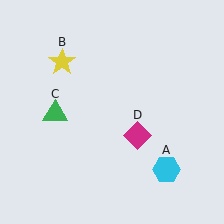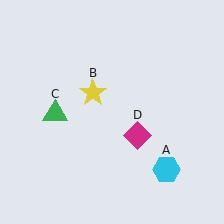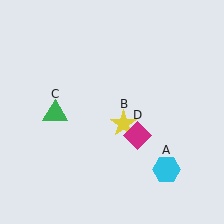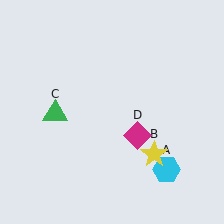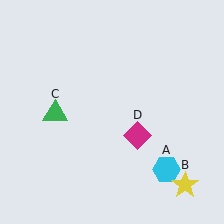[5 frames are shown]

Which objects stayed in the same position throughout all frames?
Cyan hexagon (object A) and green triangle (object C) and magenta diamond (object D) remained stationary.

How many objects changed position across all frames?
1 object changed position: yellow star (object B).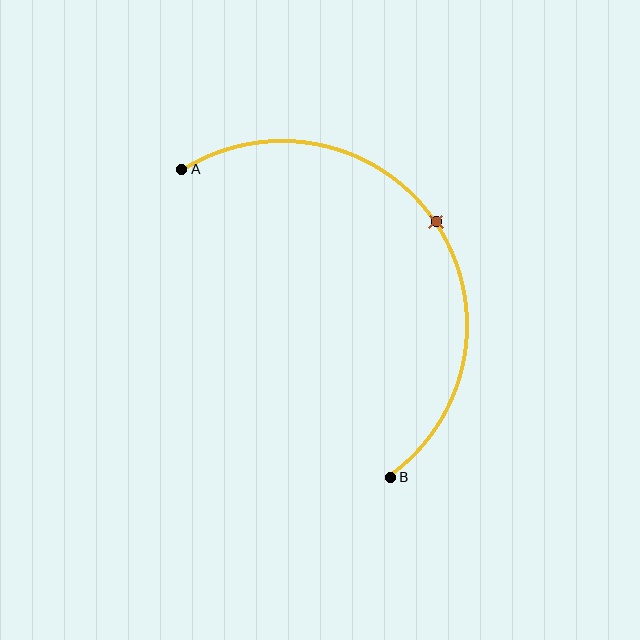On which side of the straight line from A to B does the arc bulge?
The arc bulges above and to the right of the straight line connecting A and B.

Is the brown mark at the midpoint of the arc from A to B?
Yes. The brown mark lies on the arc at equal arc-length from both A and B — it is the arc midpoint.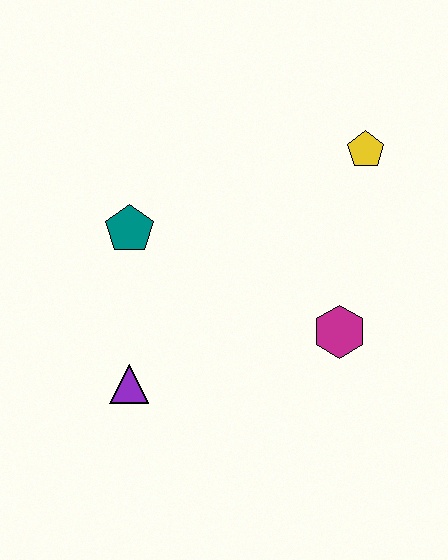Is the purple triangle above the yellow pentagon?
No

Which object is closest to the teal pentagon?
The purple triangle is closest to the teal pentagon.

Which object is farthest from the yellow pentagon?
The purple triangle is farthest from the yellow pentagon.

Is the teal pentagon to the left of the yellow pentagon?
Yes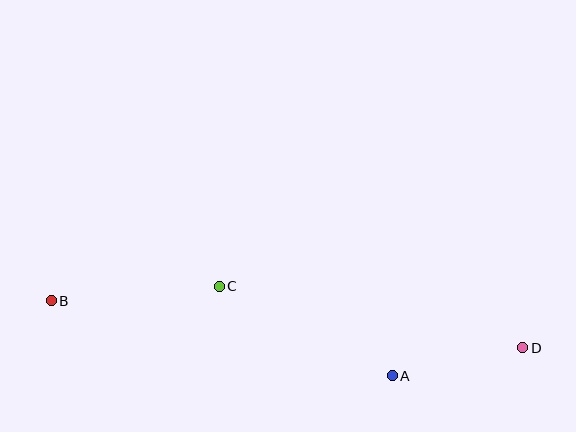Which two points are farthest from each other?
Points B and D are farthest from each other.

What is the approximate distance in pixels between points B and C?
The distance between B and C is approximately 168 pixels.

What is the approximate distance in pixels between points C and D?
The distance between C and D is approximately 310 pixels.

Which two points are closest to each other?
Points A and D are closest to each other.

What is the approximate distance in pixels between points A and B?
The distance between A and B is approximately 349 pixels.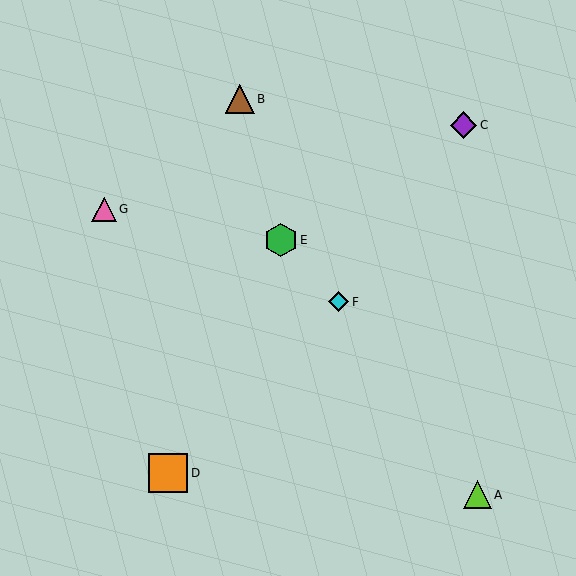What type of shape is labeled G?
Shape G is a pink triangle.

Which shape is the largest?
The orange square (labeled D) is the largest.